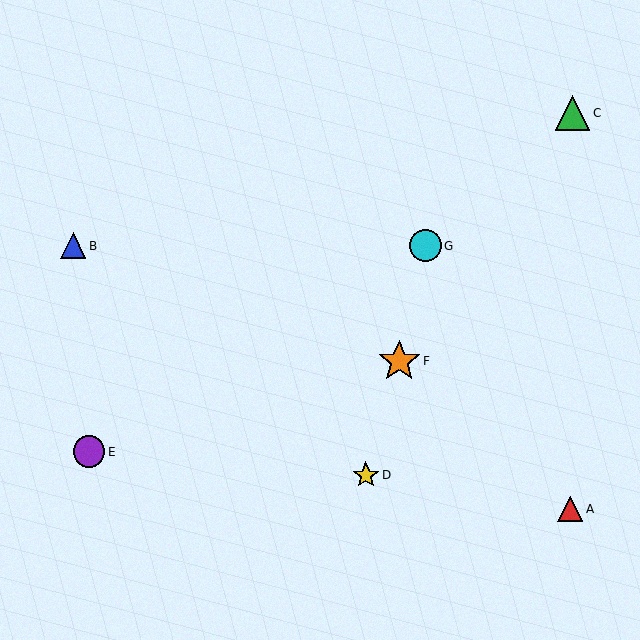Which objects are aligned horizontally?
Objects B, G are aligned horizontally.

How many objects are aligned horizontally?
2 objects (B, G) are aligned horizontally.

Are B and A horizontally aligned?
No, B is at y≈246 and A is at y≈509.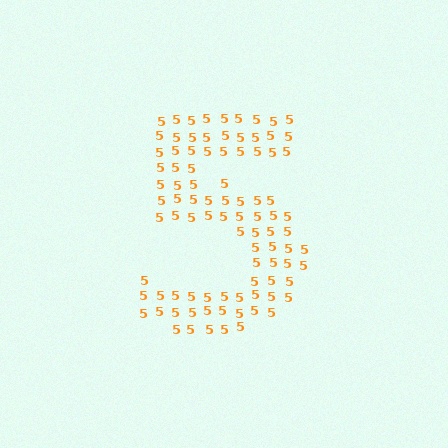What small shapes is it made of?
It is made of small digit 5's.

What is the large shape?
The large shape is the digit 5.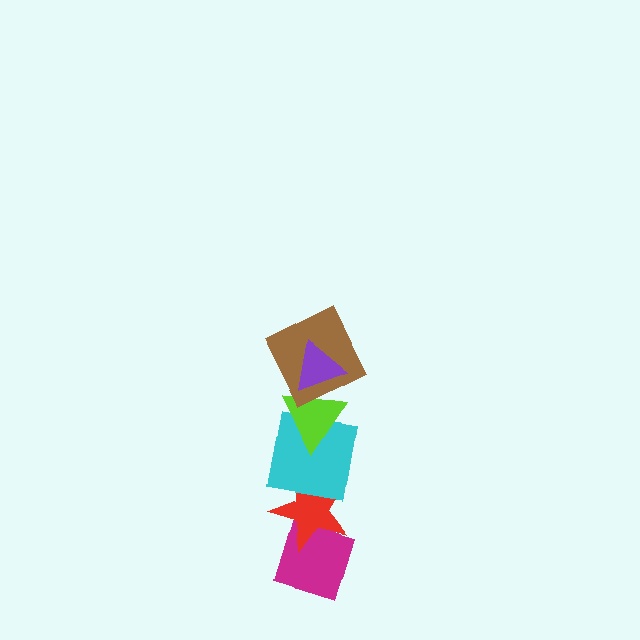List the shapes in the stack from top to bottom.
From top to bottom: the purple triangle, the brown square, the lime triangle, the cyan square, the red star, the magenta diamond.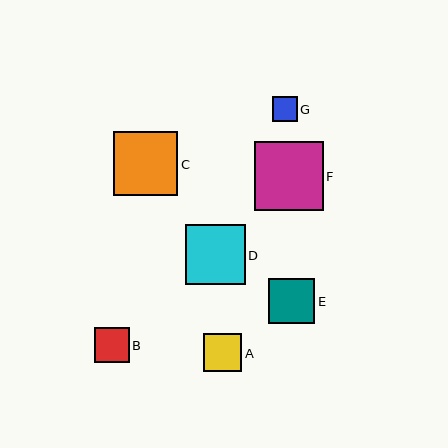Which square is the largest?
Square F is the largest with a size of approximately 69 pixels.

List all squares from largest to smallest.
From largest to smallest: F, C, D, E, A, B, G.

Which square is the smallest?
Square G is the smallest with a size of approximately 25 pixels.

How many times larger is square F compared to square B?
Square F is approximately 2.0 times the size of square B.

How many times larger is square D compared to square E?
Square D is approximately 1.3 times the size of square E.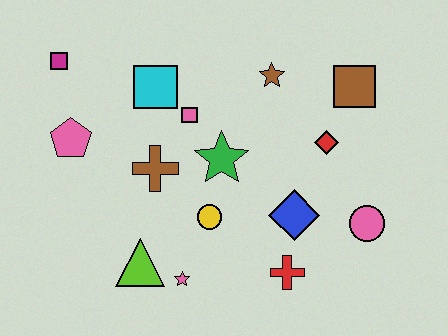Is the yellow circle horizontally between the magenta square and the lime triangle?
No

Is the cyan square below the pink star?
No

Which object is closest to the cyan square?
The pink square is closest to the cyan square.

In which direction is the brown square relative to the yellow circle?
The brown square is to the right of the yellow circle.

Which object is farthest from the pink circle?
The magenta square is farthest from the pink circle.